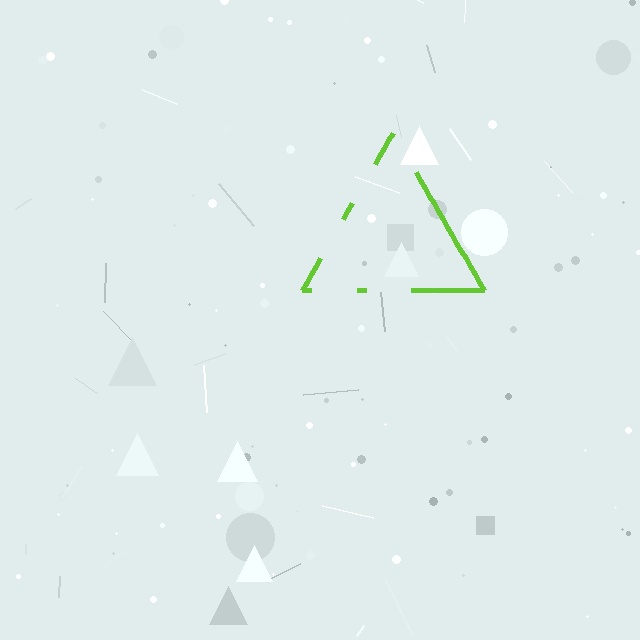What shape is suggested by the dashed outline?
The dashed outline suggests a triangle.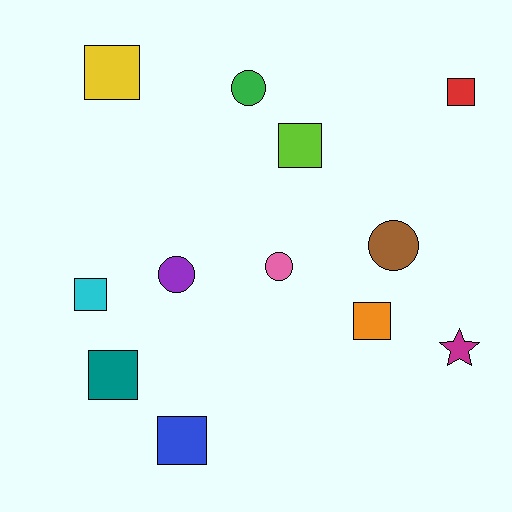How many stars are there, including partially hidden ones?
There is 1 star.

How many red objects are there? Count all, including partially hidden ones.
There is 1 red object.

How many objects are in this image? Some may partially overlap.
There are 12 objects.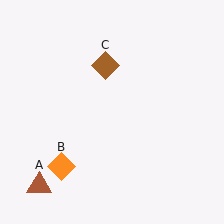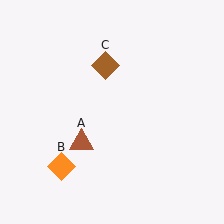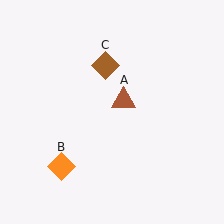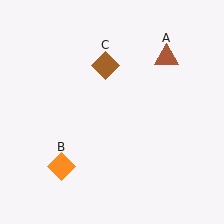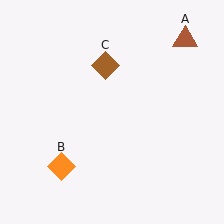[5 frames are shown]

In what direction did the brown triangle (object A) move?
The brown triangle (object A) moved up and to the right.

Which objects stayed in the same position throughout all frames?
Orange diamond (object B) and brown diamond (object C) remained stationary.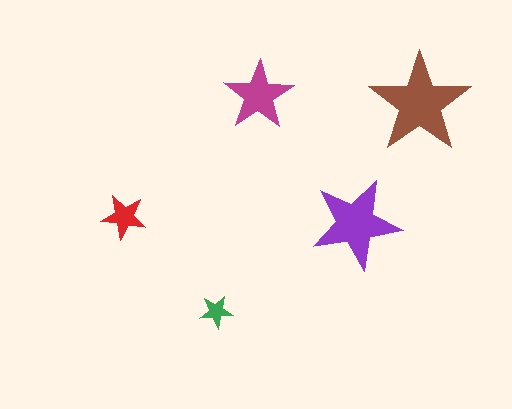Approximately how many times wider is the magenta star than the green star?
About 2 times wider.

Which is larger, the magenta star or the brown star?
The brown one.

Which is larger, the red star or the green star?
The red one.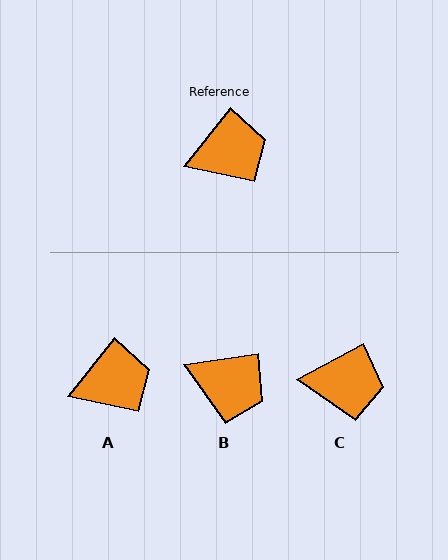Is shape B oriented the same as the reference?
No, it is off by about 44 degrees.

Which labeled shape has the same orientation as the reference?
A.